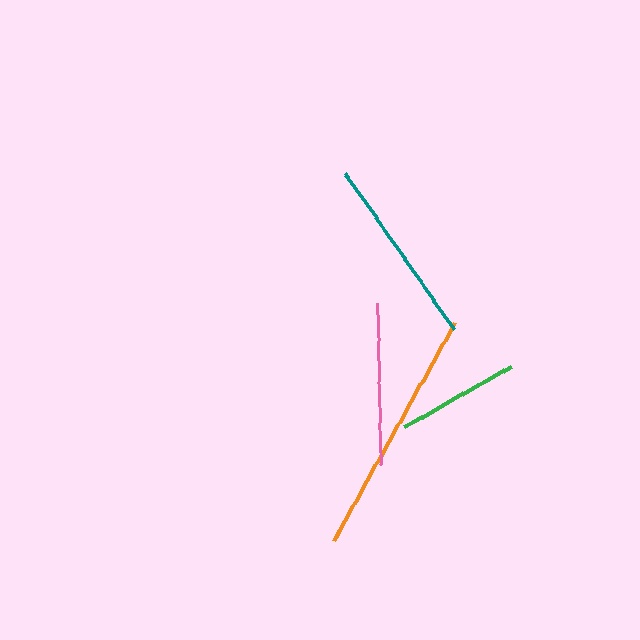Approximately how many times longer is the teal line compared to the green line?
The teal line is approximately 1.6 times the length of the green line.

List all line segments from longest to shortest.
From longest to shortest: orange, teal, pink, green.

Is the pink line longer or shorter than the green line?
The pink line is longer than the green line.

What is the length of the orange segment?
The orange segment is approximately 249 pixels long.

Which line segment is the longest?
The orange line is the longest at approximately 249 pixels.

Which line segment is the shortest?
The green line is the shortest at approximately 123 pixels.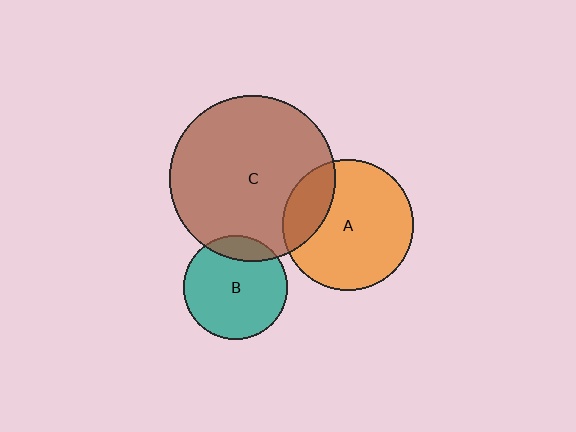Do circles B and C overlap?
Yes.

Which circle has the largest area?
Circle C (brown).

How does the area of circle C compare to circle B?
Approximately 2.5 times.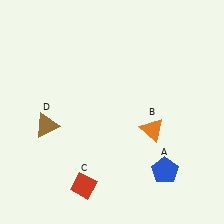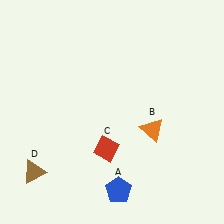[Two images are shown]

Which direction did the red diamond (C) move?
The red diamond (C) moved up.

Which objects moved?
The objects that moved are: the blue pentagon (A), the red diamond (C), the brown triangle (D).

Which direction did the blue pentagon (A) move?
The blue pentagon (A) moved left.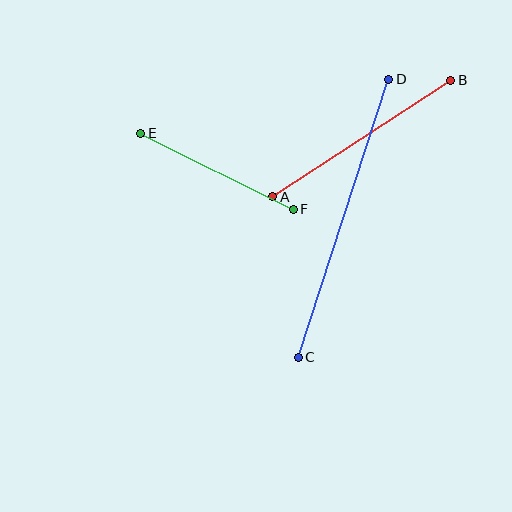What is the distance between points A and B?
The distance is approximately 212 pixels.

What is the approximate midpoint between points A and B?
The midpoint is at approximately (362, 139) pixels.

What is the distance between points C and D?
The distance is approximately 293 pixels.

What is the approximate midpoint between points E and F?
The midpoint is at approximately (217, 171) pixels.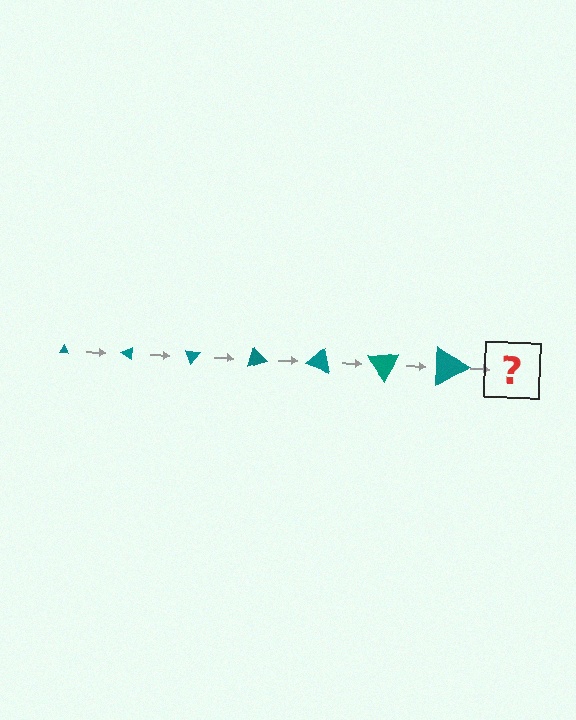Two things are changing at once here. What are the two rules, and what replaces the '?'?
The two rules are that the triangle grows larger each step and it rotates 35 degrees each step. The '?' should be a triangle, larger than the previous one and rotated 245 degrees from the start.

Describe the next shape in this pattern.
It should be a triangle, larger than the previous one and rotated 245 degrees from the start.